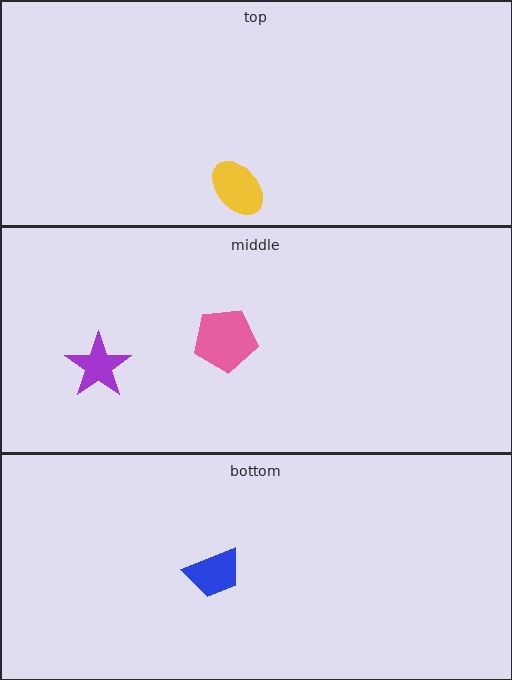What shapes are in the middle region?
The purple star, the pink pentagon.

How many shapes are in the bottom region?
1.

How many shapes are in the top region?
1.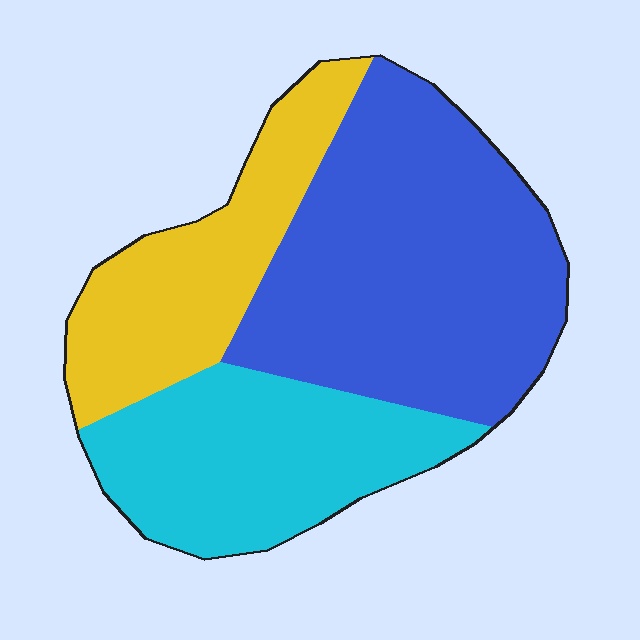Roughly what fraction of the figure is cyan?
Cyan takes up about one quarter (1/4) of the figure.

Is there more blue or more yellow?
Blue.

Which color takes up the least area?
Yellow, at roughly 25%.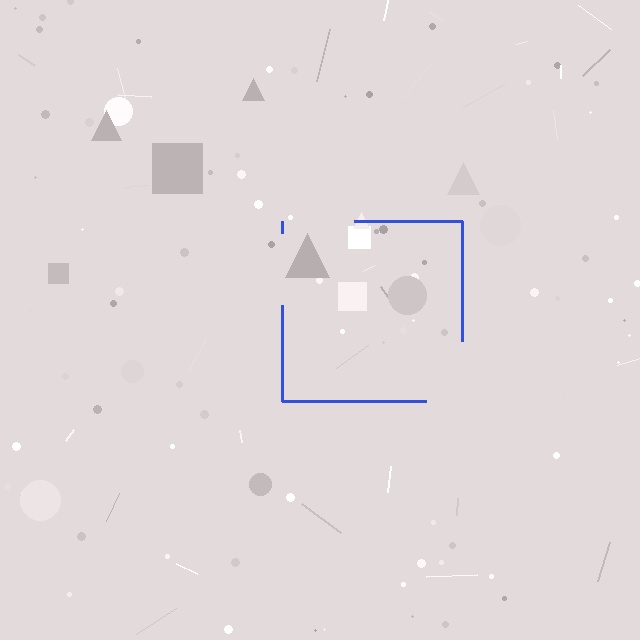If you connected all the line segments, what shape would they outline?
They would outline a square.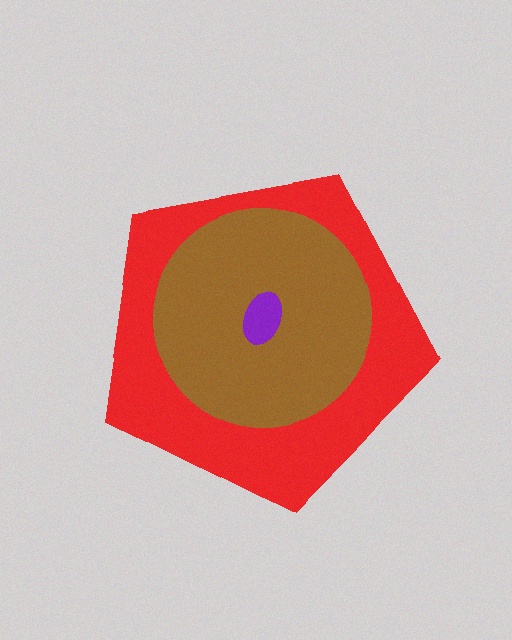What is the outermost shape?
The red pentagon.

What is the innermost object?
The purple ellipse.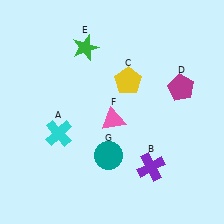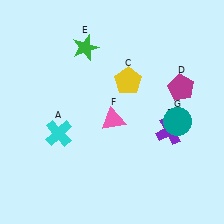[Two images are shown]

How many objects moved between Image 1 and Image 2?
2 objects moved between the two images.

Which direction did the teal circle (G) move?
The teal circle (G) moved right.